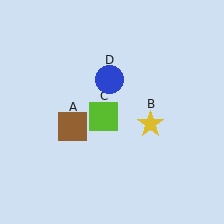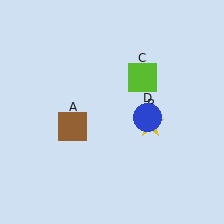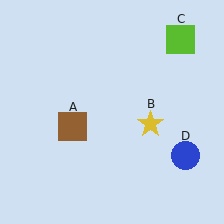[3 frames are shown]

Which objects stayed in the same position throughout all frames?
Brown square (object A) and yellow star (object B) remained stationary.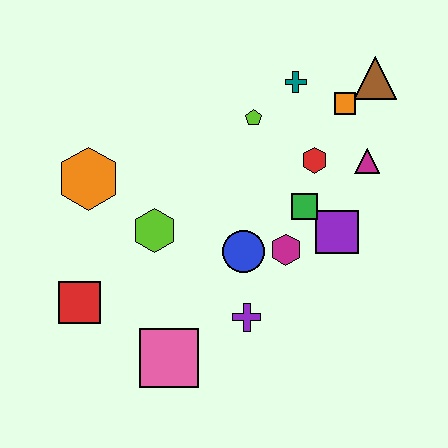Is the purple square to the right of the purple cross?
Yes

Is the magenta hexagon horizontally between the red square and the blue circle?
No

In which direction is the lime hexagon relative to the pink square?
The lime hexagon is above the pink square.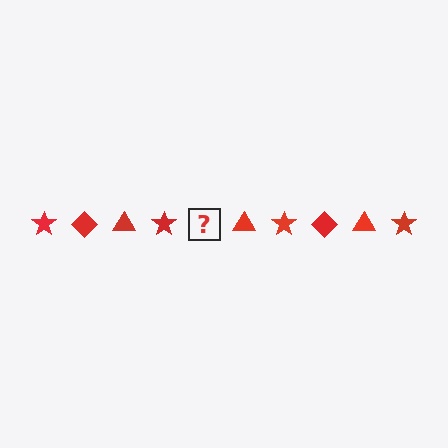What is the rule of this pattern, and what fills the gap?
The rule is that the pattern cycles through star, diamond, triangle shapes in red. The gap should be filled with a red diamond.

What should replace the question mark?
The question mark should be replaced with a red diamond.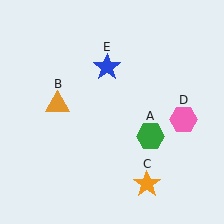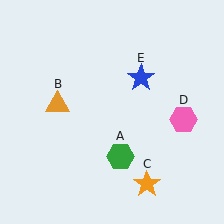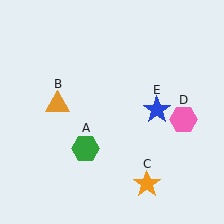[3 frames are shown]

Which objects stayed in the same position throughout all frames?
Orange triangle (object B) and orange star (object C) and pink hexagon (object D) remained stationary.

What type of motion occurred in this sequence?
The green hexagon (object A), blue star (object E) rotated clockwise around the center of the scene.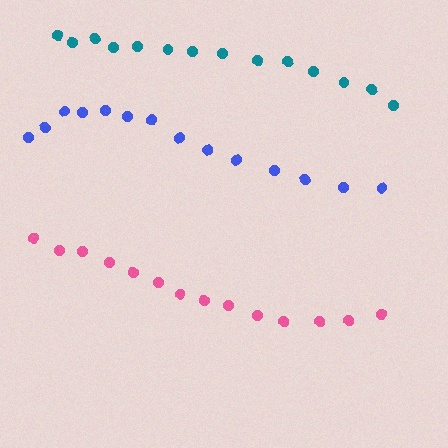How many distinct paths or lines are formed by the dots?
There are 3 distinct paths.